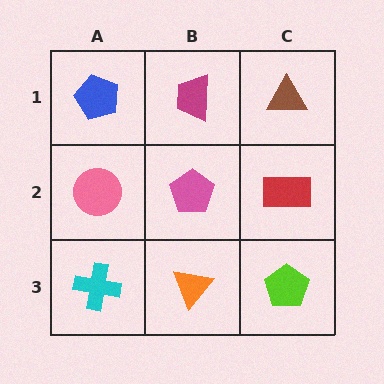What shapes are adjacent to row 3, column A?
A pink circle (row 2, column A), an orange triangle (row 3, column B).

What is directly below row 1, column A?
A pink circle.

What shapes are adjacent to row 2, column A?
A blue pentagon (row 1, column A), a cyan cross (row 3, column A), a pink pentagon (row 2, column B).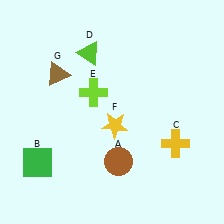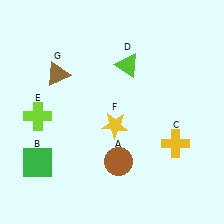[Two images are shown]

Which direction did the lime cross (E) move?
The lime cross (E) moved left.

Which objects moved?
The objects that moved are: the lime triangle (D), the lime cross (E).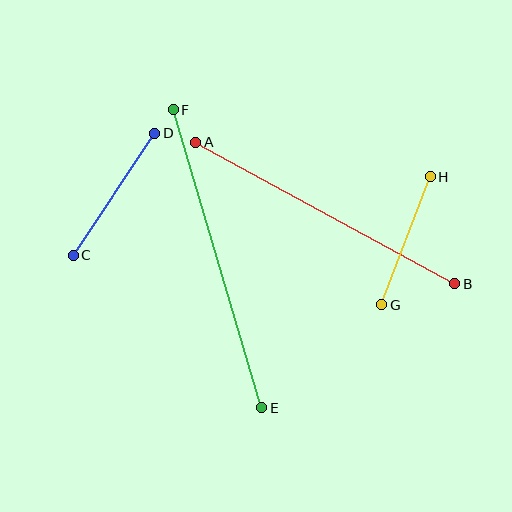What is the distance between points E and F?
The distance is approximately 311 pixels.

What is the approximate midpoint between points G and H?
The midpoint is at approximately (406, 241) pixels.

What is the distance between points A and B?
The distance is approximately 295 pixels.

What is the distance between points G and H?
The distance is approximately 137 pixels.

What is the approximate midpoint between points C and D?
The midpoint is at approximately (114, 194) pixels.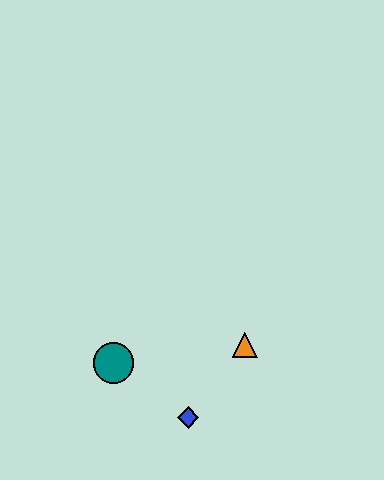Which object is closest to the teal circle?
The blue diamond is closest to the teal circle.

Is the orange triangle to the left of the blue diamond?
No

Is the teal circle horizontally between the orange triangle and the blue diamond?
No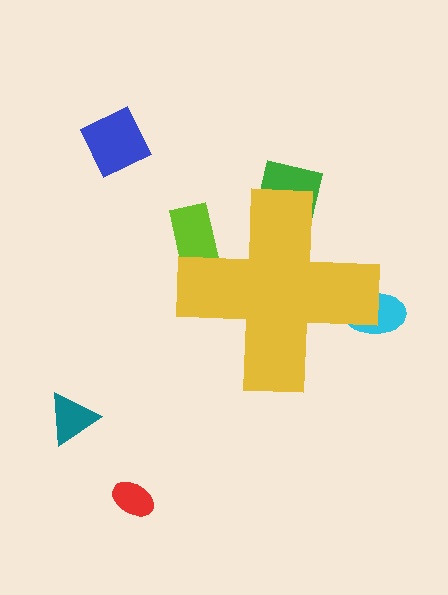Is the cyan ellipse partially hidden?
Yes, the cyan ellipse is partially hidden behind the yellow cross.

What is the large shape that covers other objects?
A yellow cross.